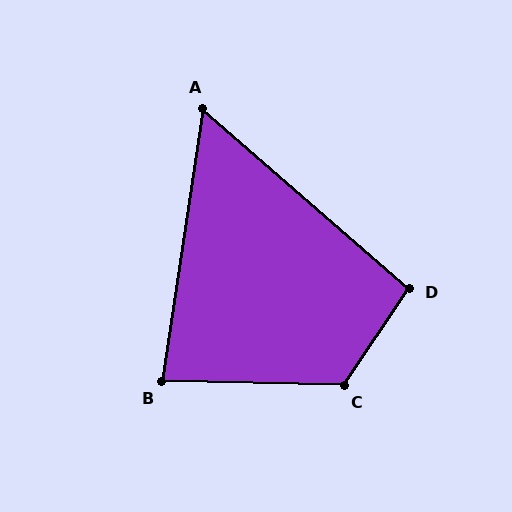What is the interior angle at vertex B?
Approximately 83 degrees (acute).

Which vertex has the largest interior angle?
C, at approximately 122 degrees.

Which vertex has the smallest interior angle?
A, at approximately 58 degrees.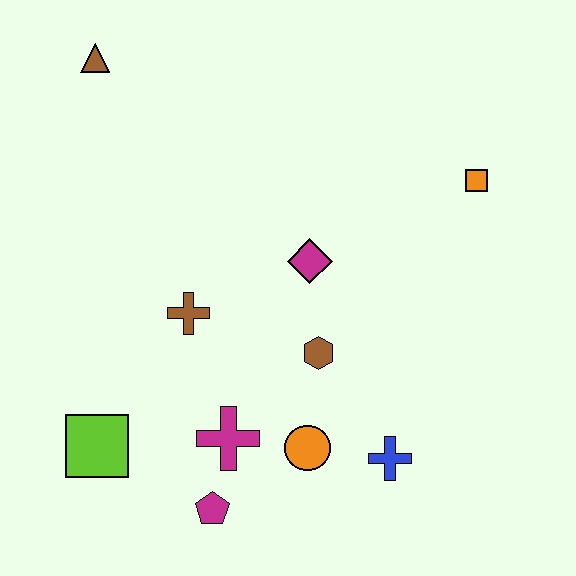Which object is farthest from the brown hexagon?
The brown triangle is farthest from the brown hexagon.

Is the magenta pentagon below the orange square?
Yes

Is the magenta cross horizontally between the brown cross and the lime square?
No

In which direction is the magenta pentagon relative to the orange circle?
The magenta pentagon is to the left of the orange circle.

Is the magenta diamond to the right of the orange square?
No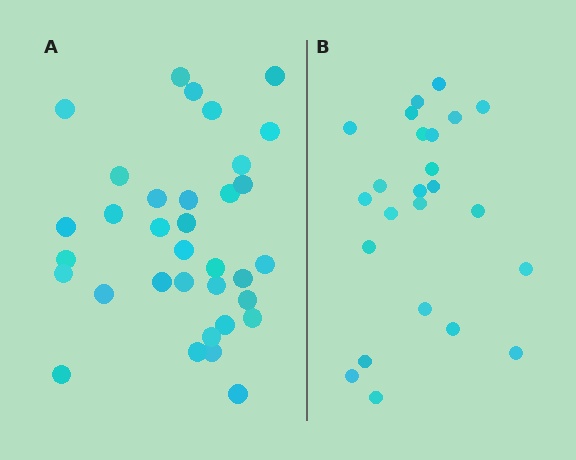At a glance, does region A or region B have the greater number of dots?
Region A (the left region) has more dots.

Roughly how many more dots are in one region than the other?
Region A has roughly 10 or so more dots than region B.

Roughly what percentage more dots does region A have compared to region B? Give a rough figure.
About 40% more.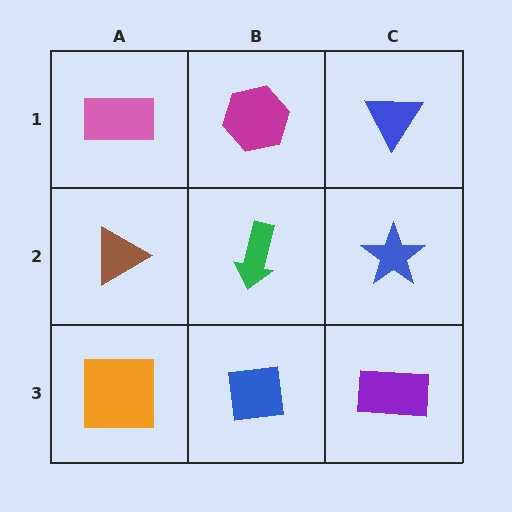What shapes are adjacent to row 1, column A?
A brown triangle (row 2, column A), a magenta hexagon (row 1, column B).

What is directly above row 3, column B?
A green arrow.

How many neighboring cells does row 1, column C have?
2.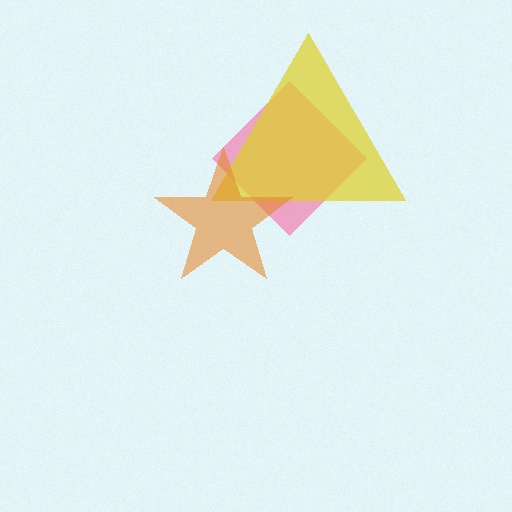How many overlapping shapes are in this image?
There are 3 overlapping shapes in the image.